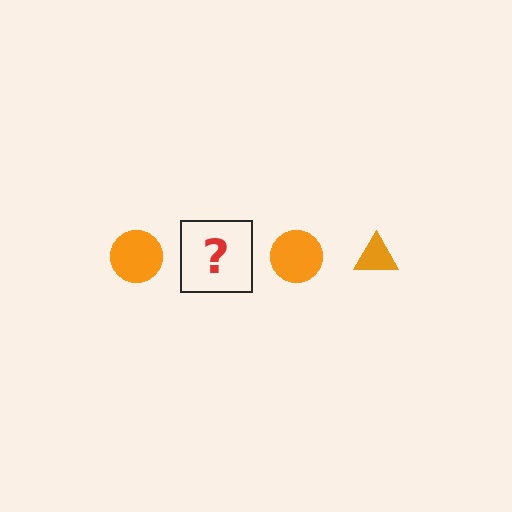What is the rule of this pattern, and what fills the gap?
The rule is that the pattern cycles through circle, triangle shapes in orange. The gap should be filled with an orange triangle.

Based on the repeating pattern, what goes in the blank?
The blank should be an orange triangle.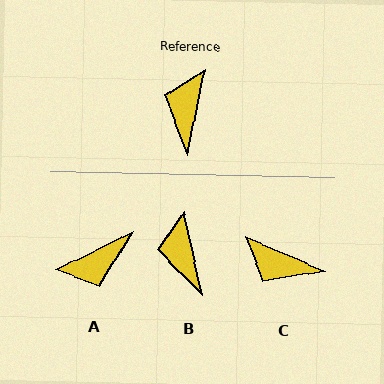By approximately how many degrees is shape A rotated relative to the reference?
Approximately 128 degrees counter-clockwise.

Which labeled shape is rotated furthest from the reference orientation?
A, about 128 degrees away.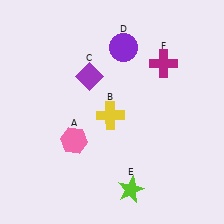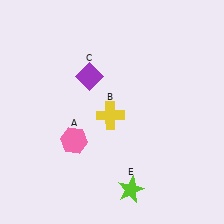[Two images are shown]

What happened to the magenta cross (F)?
The magenta cross (F) was removed in Image 2. It was in the top-right area of Image 1.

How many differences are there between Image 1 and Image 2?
There are 2 differences between the two images.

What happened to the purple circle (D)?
The purple circle (D) was removed in Image 2. It was in the top-right area of Image 1.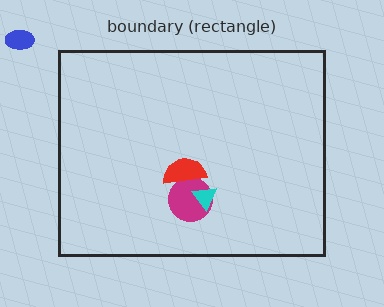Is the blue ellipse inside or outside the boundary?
Outside.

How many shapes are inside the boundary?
3 inside, 1 outside.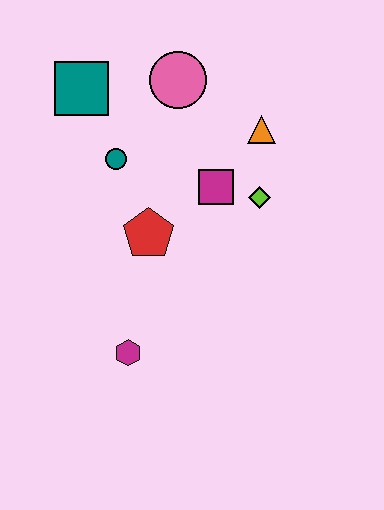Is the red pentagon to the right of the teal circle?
Yes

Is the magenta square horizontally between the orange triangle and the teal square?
Yes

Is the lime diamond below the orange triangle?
Yes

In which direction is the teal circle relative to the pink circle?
The teal circle is below the pink circle.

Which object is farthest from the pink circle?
The magenta hexagon is farthest from the pink circle.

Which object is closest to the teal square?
The teal circle is closest to the teal square.